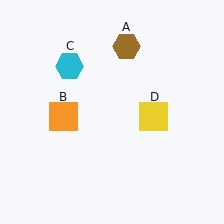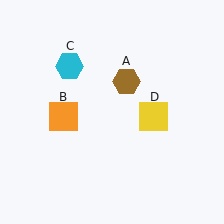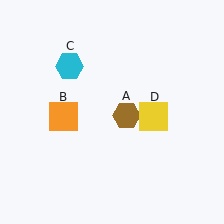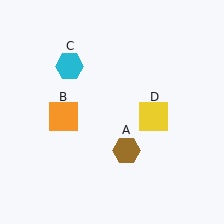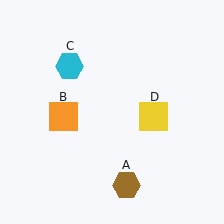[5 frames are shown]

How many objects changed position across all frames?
1 object changed position: brown hexagon (object A).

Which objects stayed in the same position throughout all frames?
Orange square (object B) and cyan hexagon (object C) and yellow square (object D) remained stationary.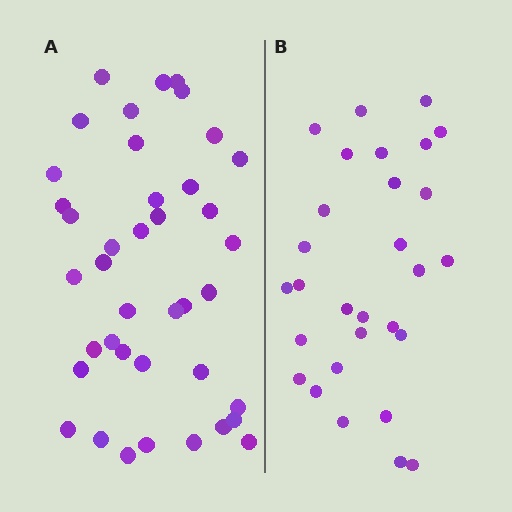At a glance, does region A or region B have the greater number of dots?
Region A (the left region) has more dots.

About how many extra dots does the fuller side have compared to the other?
Region A has roughly 12 or so more dots than region B.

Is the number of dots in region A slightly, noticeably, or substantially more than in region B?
Region A has noticeably more, but not dramatically so. The ratio is roughly 1.4 to 1.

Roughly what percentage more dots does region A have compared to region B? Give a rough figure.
About 40% more.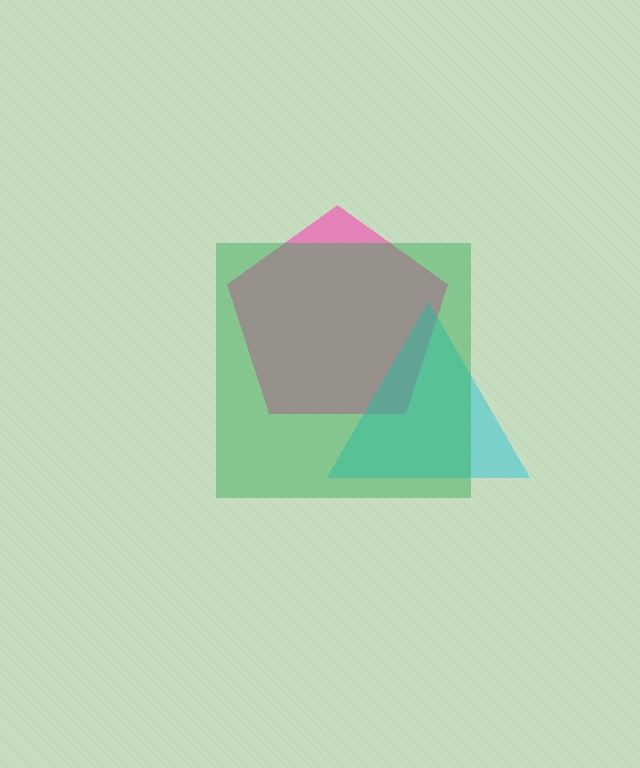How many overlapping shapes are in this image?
There are 3 overlapping shapes in the image.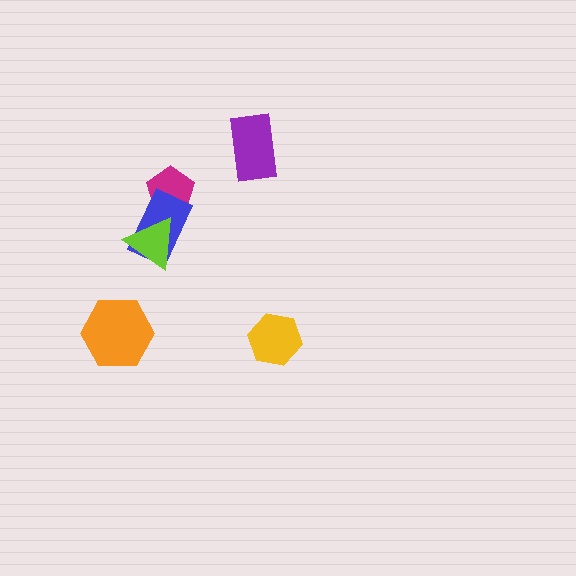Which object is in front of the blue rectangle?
The lime triangle is in front of the blue rectangle.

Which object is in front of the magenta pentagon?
The blue rectangle is in front of the magenta pentagon.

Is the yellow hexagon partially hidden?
No, no other shape covers it.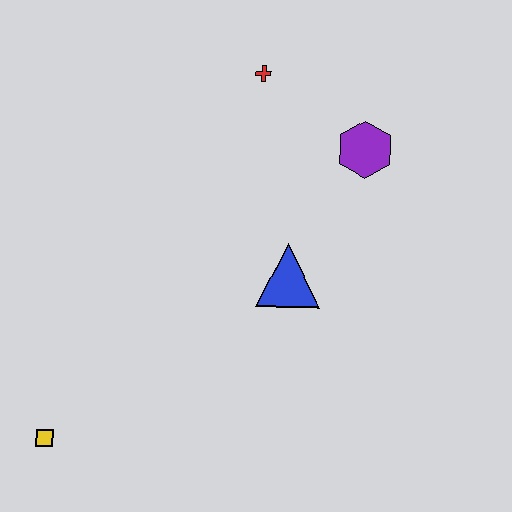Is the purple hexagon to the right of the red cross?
Yes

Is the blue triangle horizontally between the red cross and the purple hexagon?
Yes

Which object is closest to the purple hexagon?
The red cross is closest to the purple hexagon.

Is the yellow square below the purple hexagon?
Yes